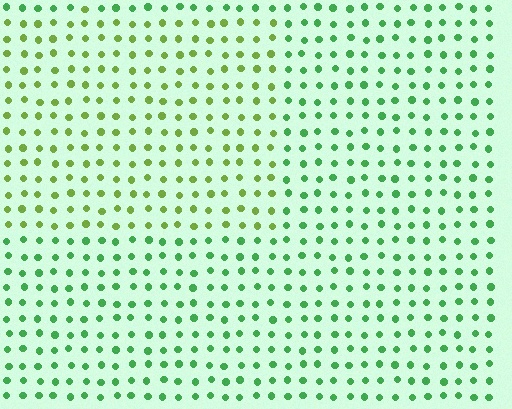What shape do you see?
I see a rectangle.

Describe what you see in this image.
The image is filled with small green elements in a uniform arrangement. A rectangle-shaped region is visible where the elements are tinted to a slightly different hue, forming a subtle color boundary.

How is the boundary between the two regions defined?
The boundary is defined purely by a slight shift in hue (about 37 degrees). Spacing, size, and orientation are identical on both sides.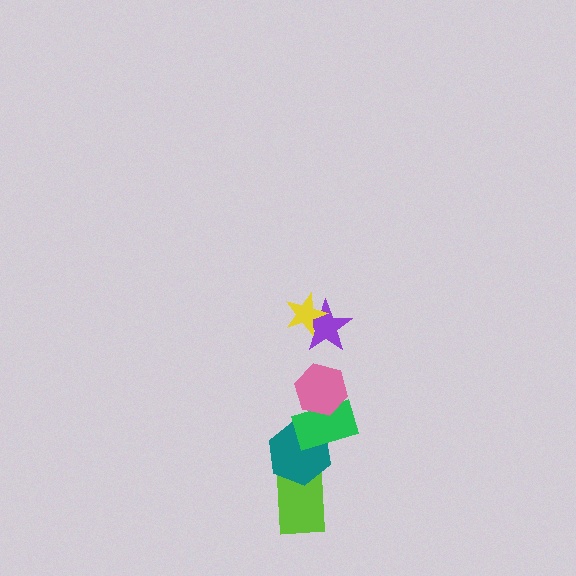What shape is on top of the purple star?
The yellow star is on top of the purple star.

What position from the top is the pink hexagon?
The pink hexagon is 3rd from the top.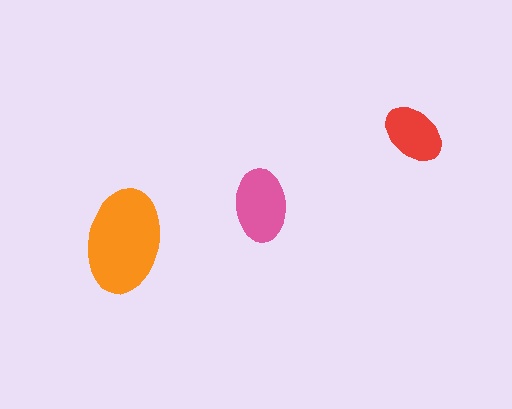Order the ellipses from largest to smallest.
the orange one, the pink one, the red one.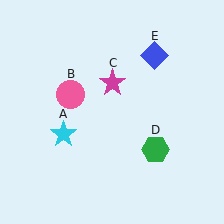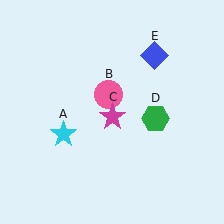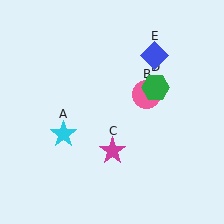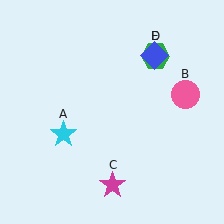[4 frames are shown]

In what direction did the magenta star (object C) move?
The magenta star (object C) moved down.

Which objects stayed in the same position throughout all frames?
Cyan star (object A) and blue diamond (object E) remained stationary.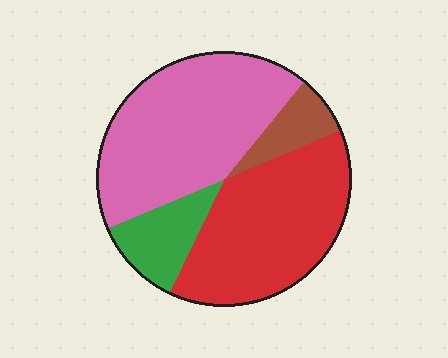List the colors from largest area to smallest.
From largest to smallest: pink, red, green, brown.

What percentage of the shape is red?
Red covers roughly 40% of the shape.